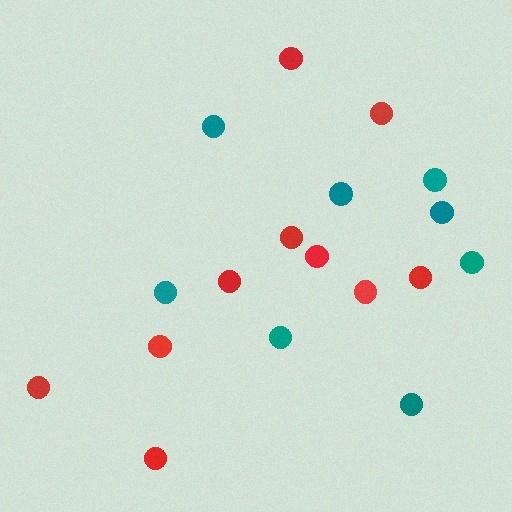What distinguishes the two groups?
There are 2 groups: one group of red circles (10) and one group of teal circles (8).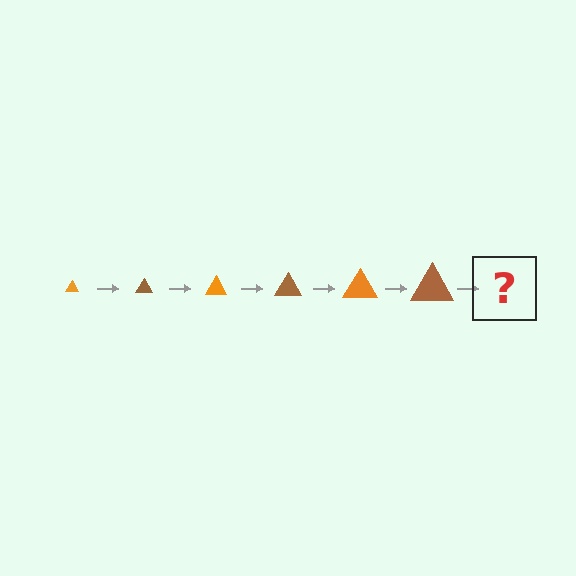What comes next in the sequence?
The next element should be an orange triangle, larger than the previous one.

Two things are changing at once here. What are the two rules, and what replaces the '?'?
The two rules are that the triangle grows larger each step and the color cycles through orange and brown. The '?' should be an orange triangle, larger than the previous one.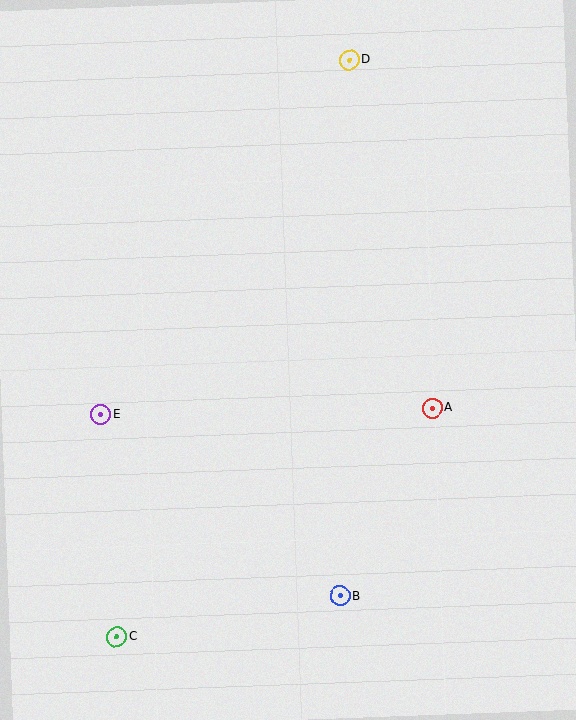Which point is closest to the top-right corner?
Point D is closest to the top-right corner.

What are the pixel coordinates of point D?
Point D is at (349, 60).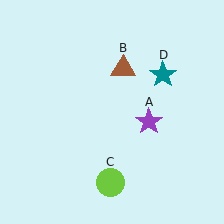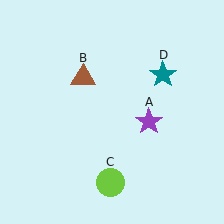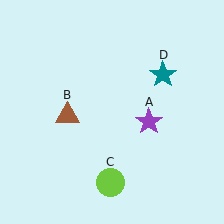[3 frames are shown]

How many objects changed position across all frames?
1 object changed position: brown triangle (object B).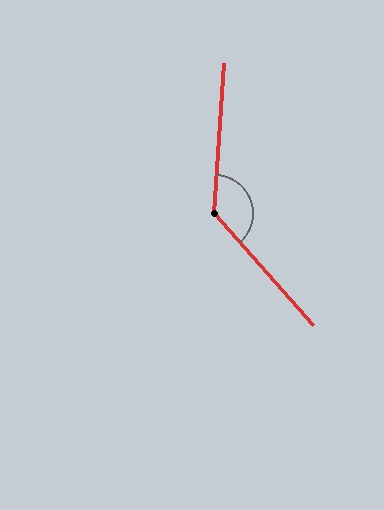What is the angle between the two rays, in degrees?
Approximately 135 degrees.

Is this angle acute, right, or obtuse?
It is obtuse.